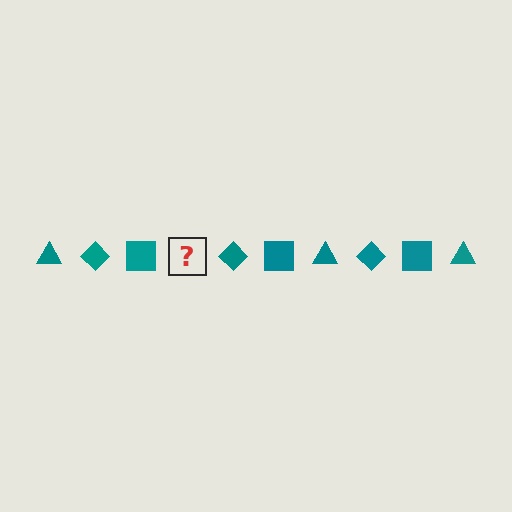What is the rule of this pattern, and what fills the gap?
The rule is that the pattern cycles through triangle, diamond, square shapes in teal. The gap should be filled with a teal triangle.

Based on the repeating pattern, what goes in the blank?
The blank should be a teal triangle.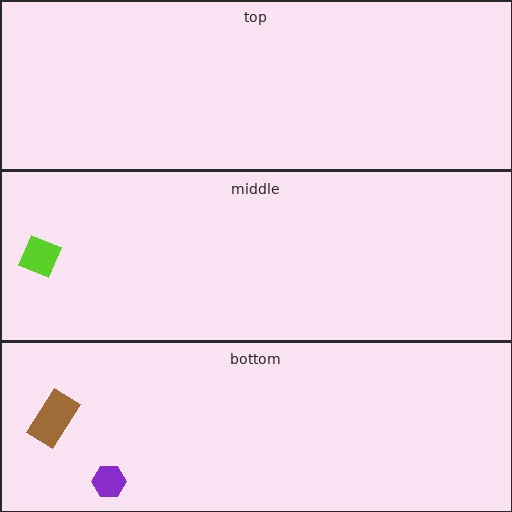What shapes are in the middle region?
The lime diamond.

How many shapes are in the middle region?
1.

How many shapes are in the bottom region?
2.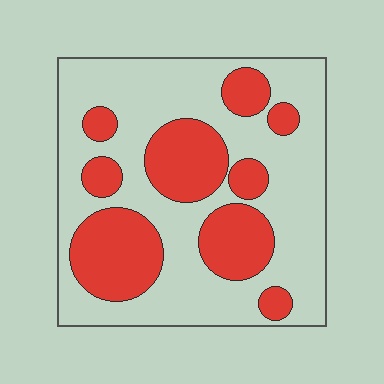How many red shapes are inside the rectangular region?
9.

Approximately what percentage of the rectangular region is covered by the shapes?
Approximately 35%.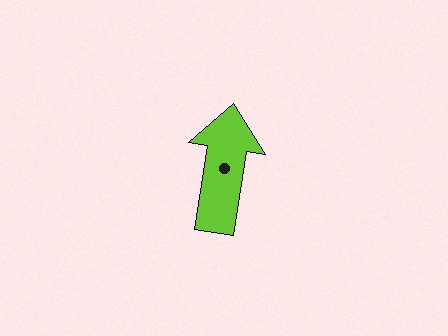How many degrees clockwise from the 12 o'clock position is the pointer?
Approximately 9 degrees.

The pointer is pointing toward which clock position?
Roughly 12 o'clock.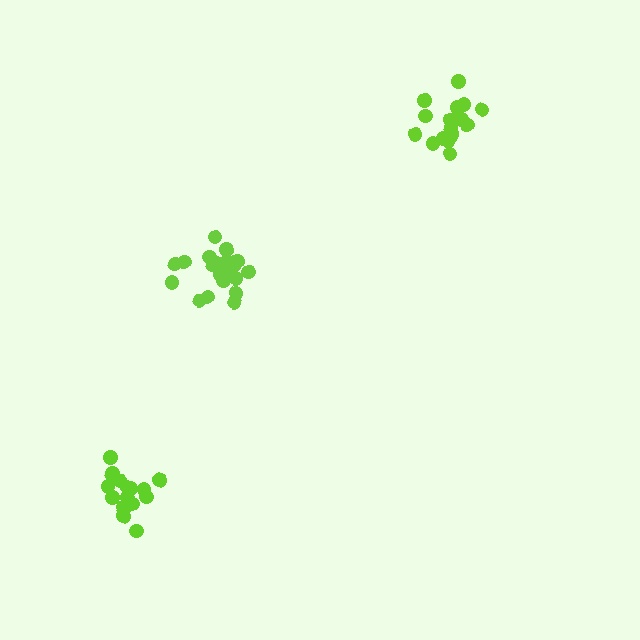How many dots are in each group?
Group 1: 18 dots, Group 2: 20 dots, Group 3: 17 dots (55 total).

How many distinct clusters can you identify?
There are 3 distinct clusters.